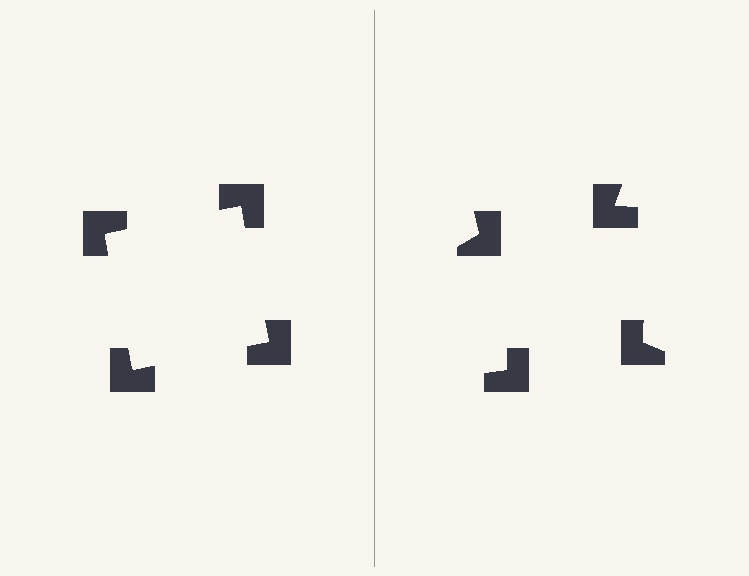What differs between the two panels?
The notched squares are positioned identically on both sides; only the wedge orientations differ. On the left they align to a square; on the right they are misaligned.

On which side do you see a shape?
An illusory square appears on the left side. On the right side the wedge cuts are rotated, so no coherent shape forms.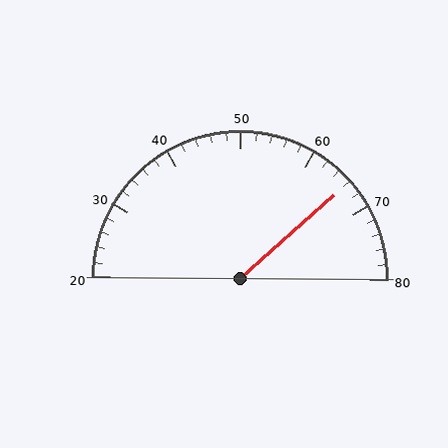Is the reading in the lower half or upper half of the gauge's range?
The reading is in the upper half of the range (20 to 80).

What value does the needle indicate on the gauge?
The needle indicates approximately 66.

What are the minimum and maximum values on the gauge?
The gauge ranges from 20 to 80.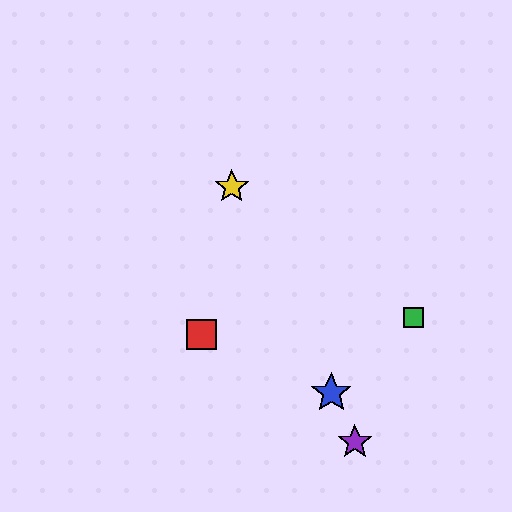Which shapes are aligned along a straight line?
The blue star, the yellow star, the purple star are aligned along a straight line.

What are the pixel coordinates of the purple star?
The purple star is at (355, 442).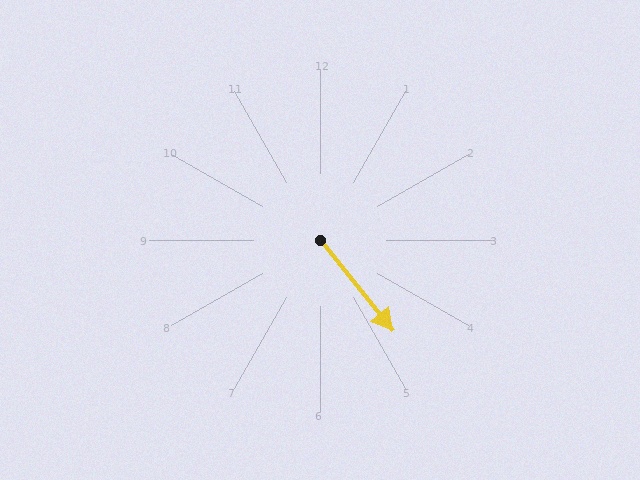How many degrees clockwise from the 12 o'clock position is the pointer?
Approximately 141 degrees.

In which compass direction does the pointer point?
Southeast.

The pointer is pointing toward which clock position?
Roughly 5 o'clock.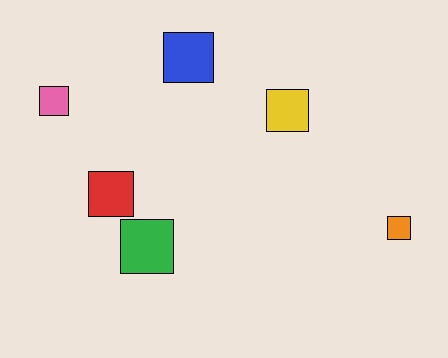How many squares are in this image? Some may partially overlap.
There are 6 squares.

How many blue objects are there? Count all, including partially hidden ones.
There is 1 blue object.